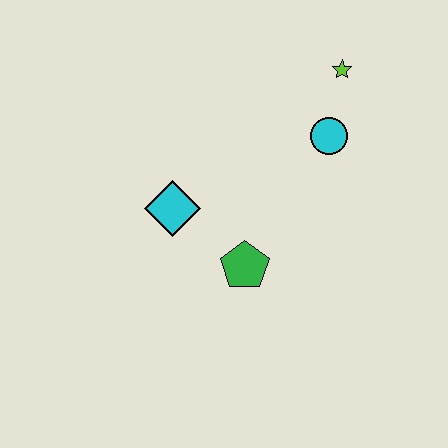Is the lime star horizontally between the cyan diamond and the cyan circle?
No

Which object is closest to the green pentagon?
The cyan diamond is closest to the green pentagon.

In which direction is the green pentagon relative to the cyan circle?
The green pentagon is below the cyan circle.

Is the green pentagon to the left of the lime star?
Yes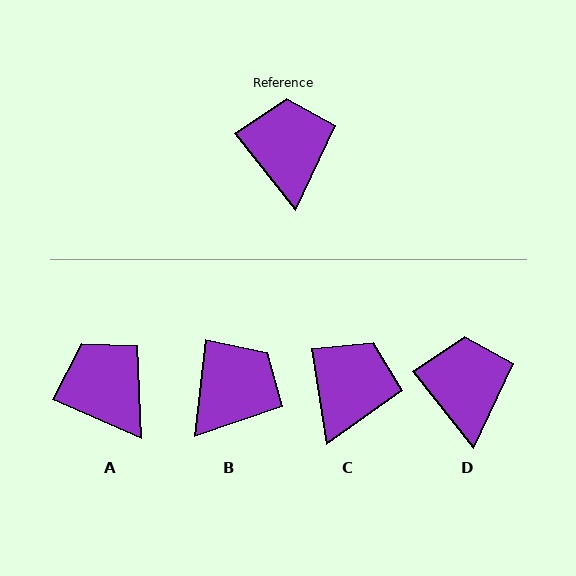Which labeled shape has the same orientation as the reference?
D.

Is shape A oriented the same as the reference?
No, it is off by about 28 degrees.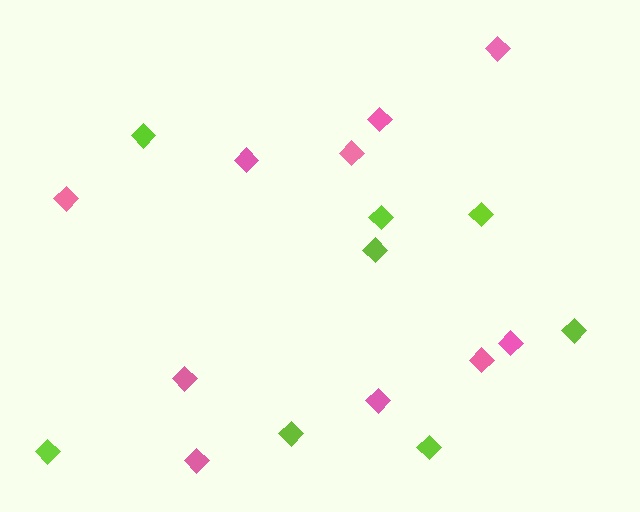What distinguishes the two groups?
There are 2 groups: one group of pink diamonds (10) and one group of lime diamonds (8).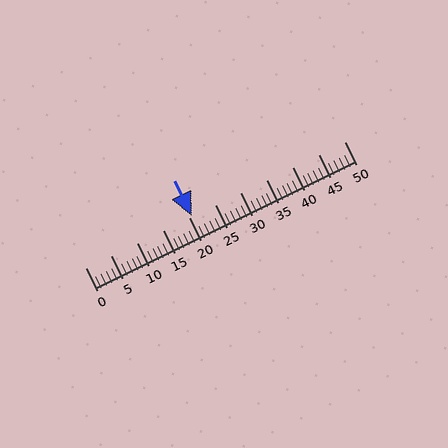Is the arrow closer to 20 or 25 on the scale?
The arrow is closer to 20.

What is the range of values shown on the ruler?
The ruler shows values from 0 to 50.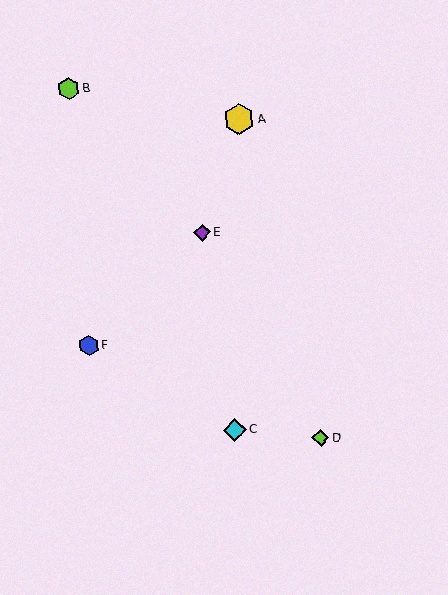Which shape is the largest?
The yellow hexagon (labeled A) is the largest.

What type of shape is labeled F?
Shape F is a blue hexagon.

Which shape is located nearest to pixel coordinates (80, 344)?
The blue hexagon (labeled F) at (89, 345) is nearest to that location.